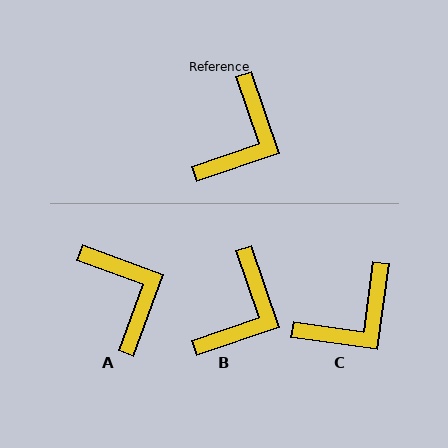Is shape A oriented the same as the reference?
No, it is off by about 51 degrees.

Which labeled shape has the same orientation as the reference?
B.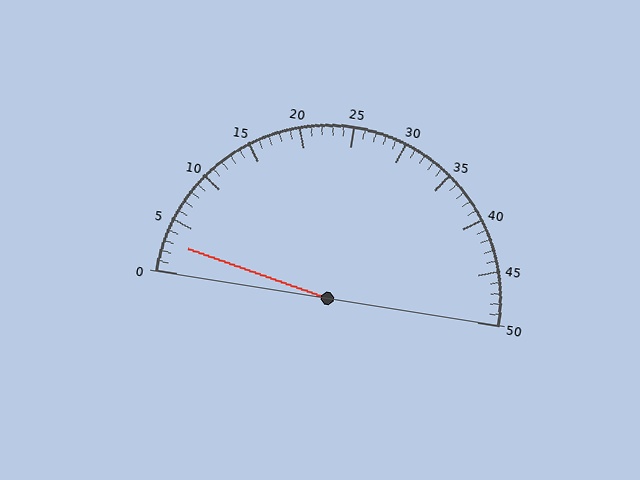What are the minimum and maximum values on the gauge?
The gauge ranges from 0 to 50.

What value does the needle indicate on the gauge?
The needle indicates approximately 3.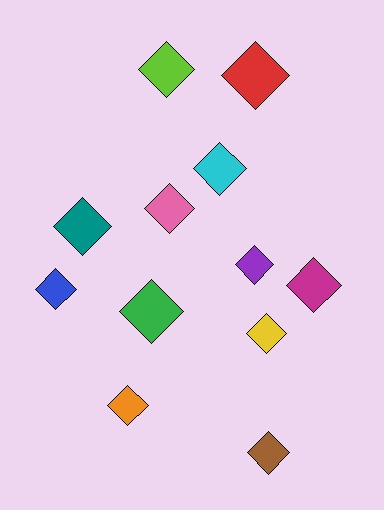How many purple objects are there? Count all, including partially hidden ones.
There is 1 purple object.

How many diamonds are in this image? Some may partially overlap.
There are 12 diamonds.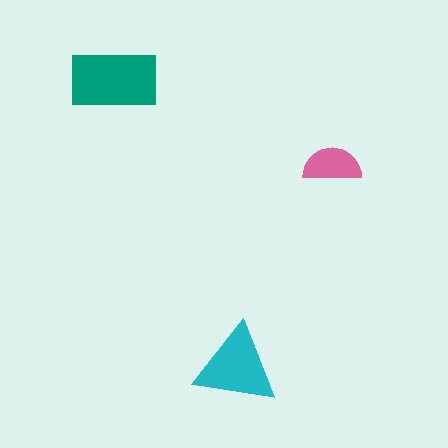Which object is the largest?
The teal rectangle.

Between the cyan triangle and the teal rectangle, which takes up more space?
The teal rectangle.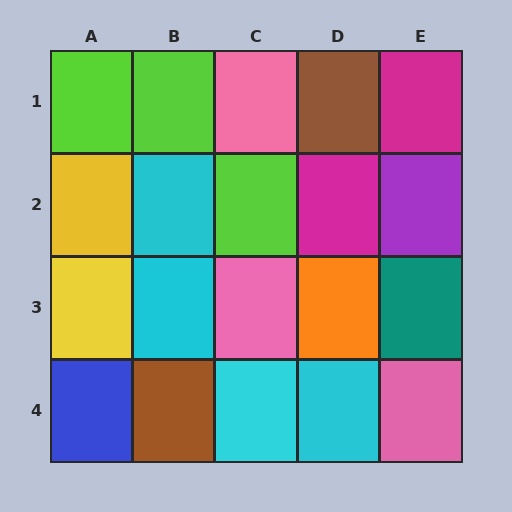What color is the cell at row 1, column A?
Lime.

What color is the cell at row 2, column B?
Cyan.